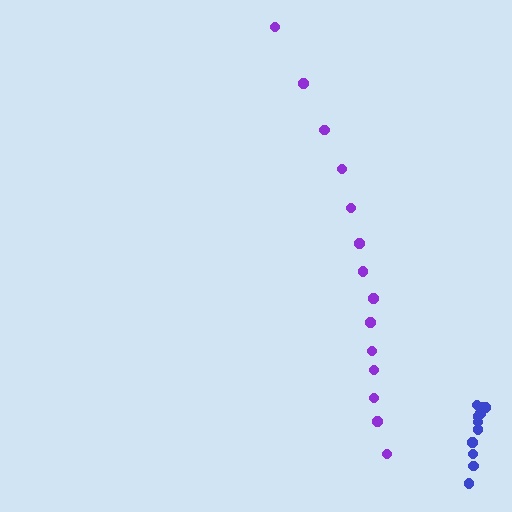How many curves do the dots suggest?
There are 2 distinct paths.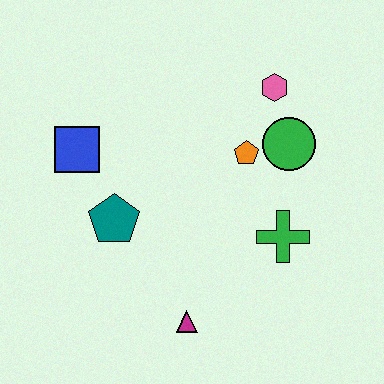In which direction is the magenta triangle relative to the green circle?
The magenta triangle is below the green circle.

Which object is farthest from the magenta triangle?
The pink hexagon is farthest from the magenta triangle.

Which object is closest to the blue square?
The teal pentagon is closest to the blue square.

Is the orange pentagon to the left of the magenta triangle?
No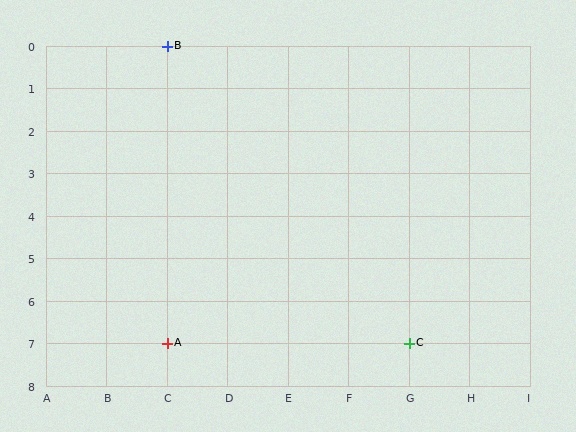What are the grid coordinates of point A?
Point A is at grid coordinates (C, 7).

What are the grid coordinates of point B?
Point B is at grid coordinates (C, 0).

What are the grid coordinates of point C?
Point C is at grid coordinates (G, 7).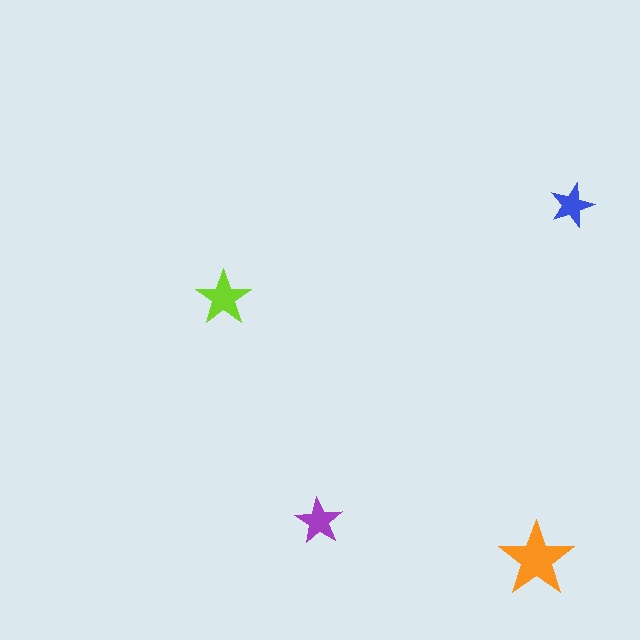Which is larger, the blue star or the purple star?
The purple one.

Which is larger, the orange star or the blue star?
The orange one.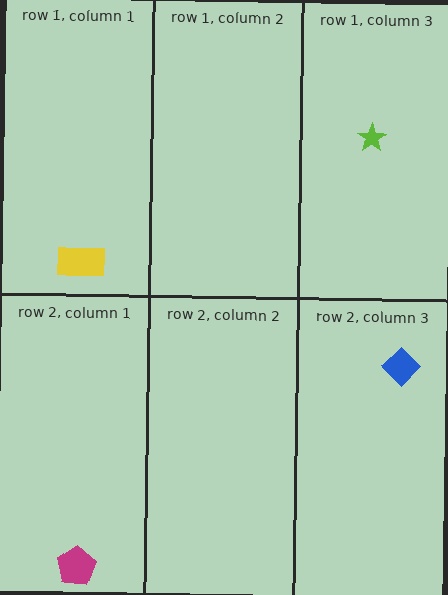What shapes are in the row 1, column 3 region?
The lime star.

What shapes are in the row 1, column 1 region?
The yellow rectangle.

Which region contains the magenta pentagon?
The row 2, column 1 region.